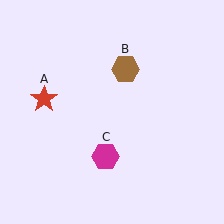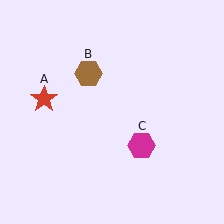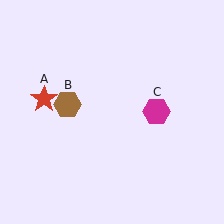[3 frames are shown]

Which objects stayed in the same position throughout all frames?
Red star (object A) remained stationary.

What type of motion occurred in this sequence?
The brown hexagon (object B), magenta hexagon (object C) rotated counterclockwise around the center of the scene.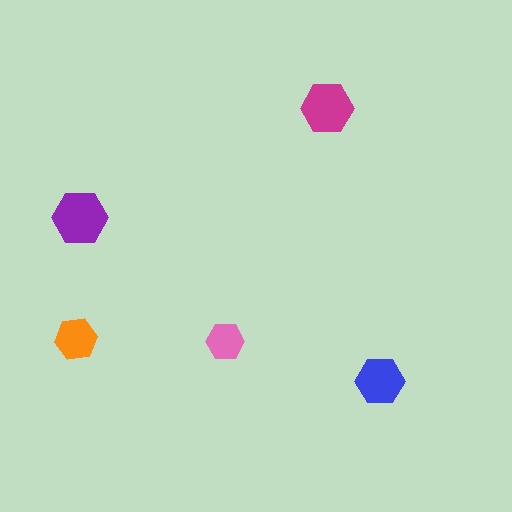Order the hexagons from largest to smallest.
the purple one, the magenta one, the blue one, the orange one, the pink one.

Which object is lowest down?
The blue hexagon is bottommost.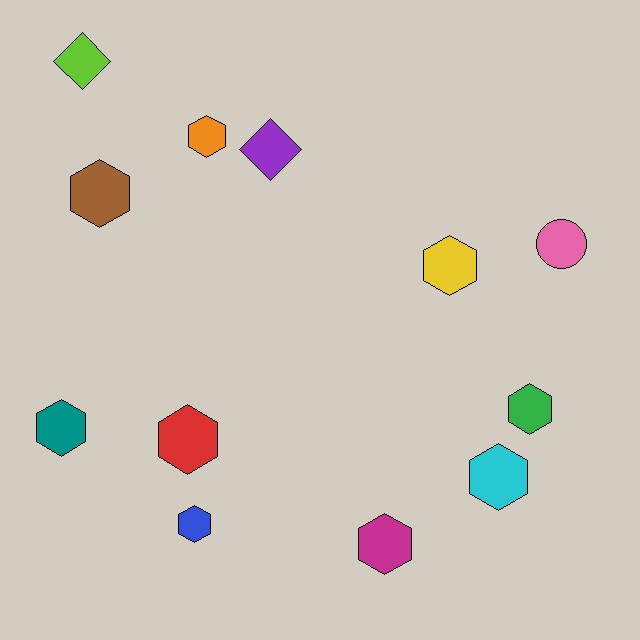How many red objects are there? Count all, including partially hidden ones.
There is 1 red object.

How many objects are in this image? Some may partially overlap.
There are 12 objects.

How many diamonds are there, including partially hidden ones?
There are 2 diamonds.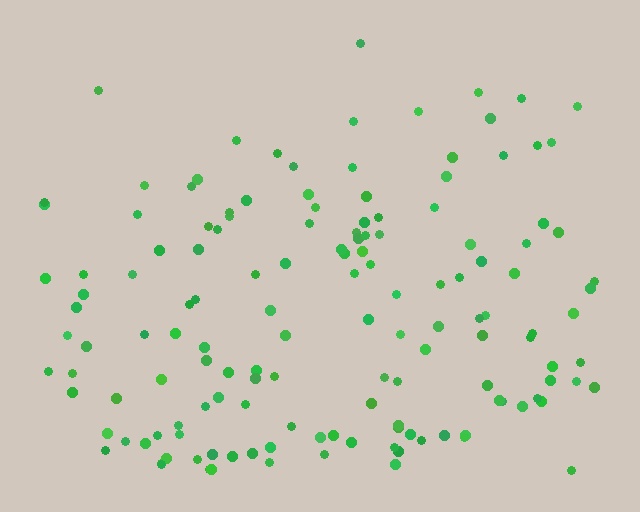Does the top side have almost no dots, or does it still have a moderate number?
Still a moderate number, just noticeably fewer than the bottom.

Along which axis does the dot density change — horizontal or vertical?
Vertical.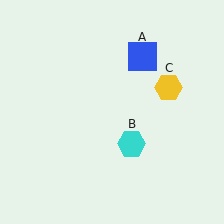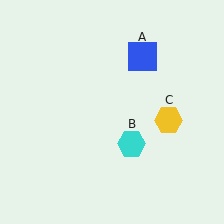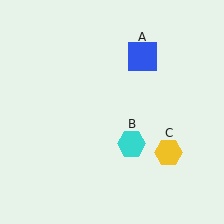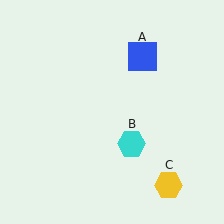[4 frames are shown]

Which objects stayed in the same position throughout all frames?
Blue square (object A) and cyan hexagon (object B) remained stationary.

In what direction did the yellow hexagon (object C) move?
The yellow hexagon (object C) moved down.